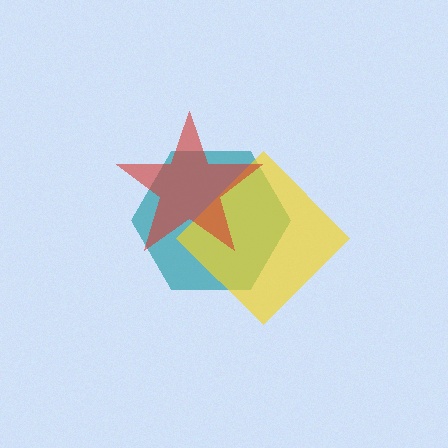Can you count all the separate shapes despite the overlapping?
Yes, there are 3 separate shapes.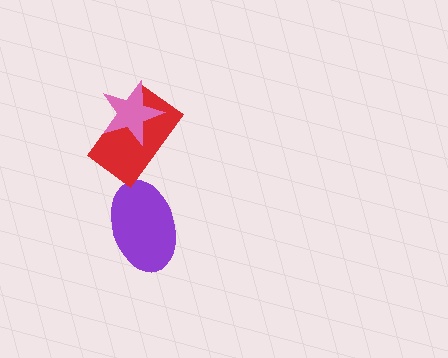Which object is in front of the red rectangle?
The pink star is in front of the red rectangle.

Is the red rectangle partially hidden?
Yes, it is partially covered by another shape.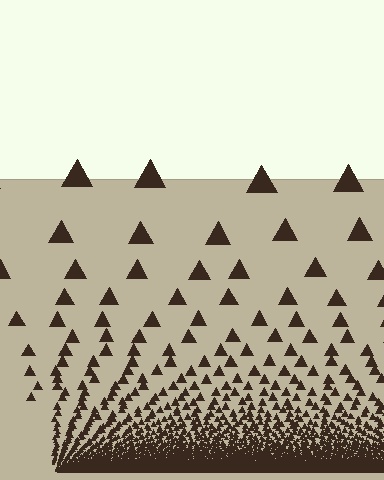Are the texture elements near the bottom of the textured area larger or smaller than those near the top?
Smaller. The gradient is inverted — elements near the bottom are smaller and denser.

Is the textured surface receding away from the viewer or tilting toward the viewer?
The surface appears to tilt toward the viewer. Texture elements get larger and sparser toward the top.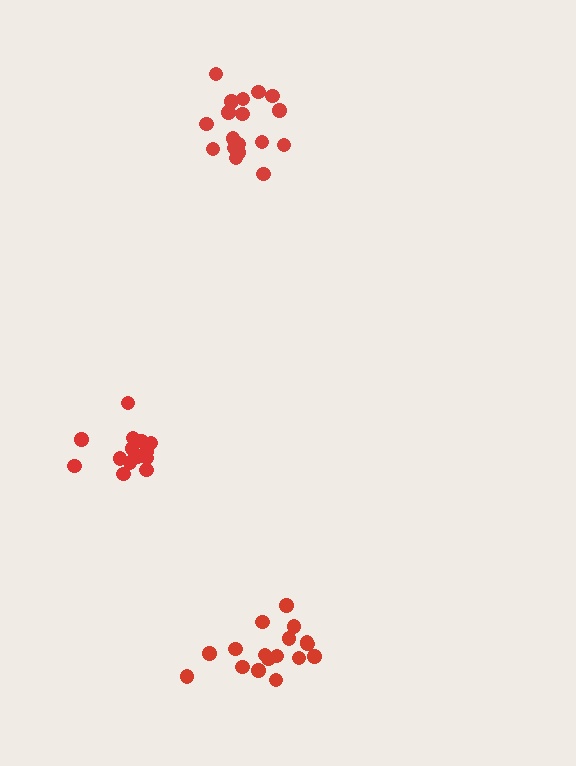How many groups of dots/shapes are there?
There are 3 groups.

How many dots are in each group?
Group 1: 17 dots, Group 2: 15 dots, Group 3: 18 dots (50 total).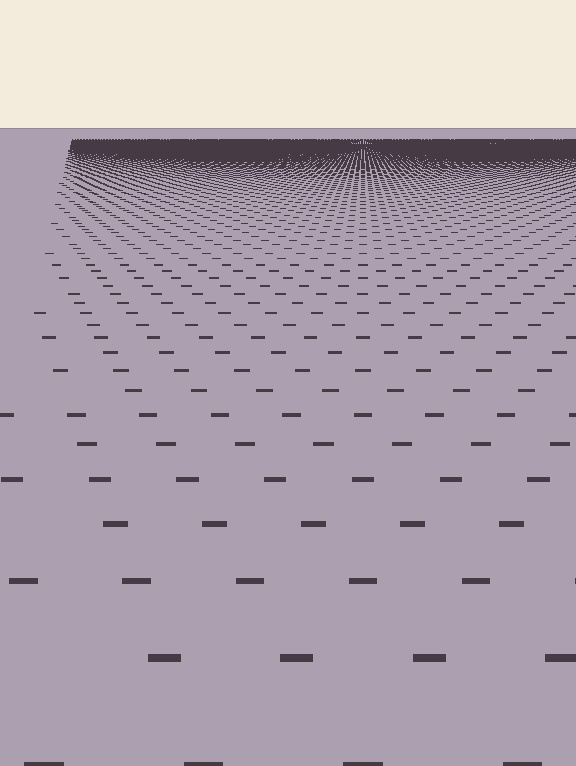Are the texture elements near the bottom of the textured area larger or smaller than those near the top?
Larger. Near the bottom, elements are closer to the viewer and appear at a bigger on-screen size.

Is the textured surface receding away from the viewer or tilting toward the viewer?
The surface is receding away from the viewer. Texture elements get smaller and denser toward the top.